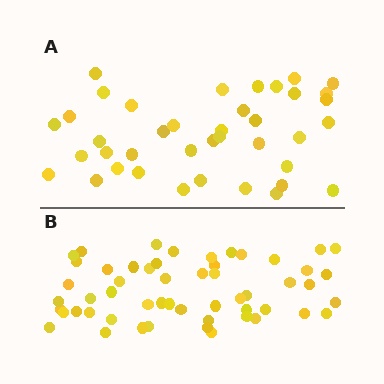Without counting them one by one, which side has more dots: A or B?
Region B (the bottom region) has more dots.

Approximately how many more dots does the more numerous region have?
Region B has approximately 15 more dots than region A.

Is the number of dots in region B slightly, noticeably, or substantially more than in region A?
Region B has noticeably more, but not dramatically so. The ratio is roughly 1.4 to 1.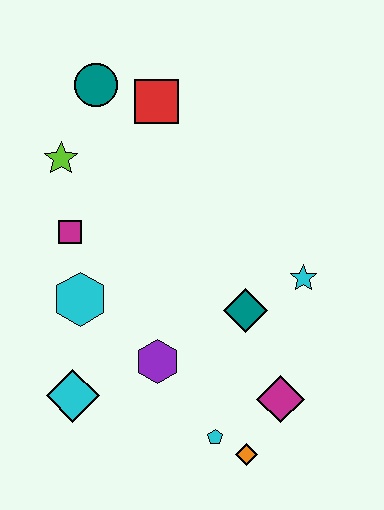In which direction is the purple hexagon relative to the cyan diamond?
The purple hexagon is to the right of the cyan diamond.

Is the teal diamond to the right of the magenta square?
Yes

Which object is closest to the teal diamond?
The cyan star is closest to the teal diamond.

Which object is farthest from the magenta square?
The orange diamond is farthest from the magenta square.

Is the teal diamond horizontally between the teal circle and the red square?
No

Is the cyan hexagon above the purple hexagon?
Yes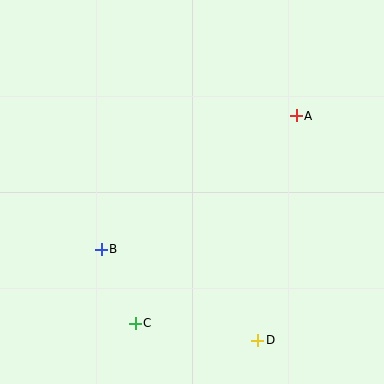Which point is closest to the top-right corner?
Point A is closest to the top-right corner.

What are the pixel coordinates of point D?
Point D is at (258, 340).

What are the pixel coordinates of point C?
Point C is at (135, 323).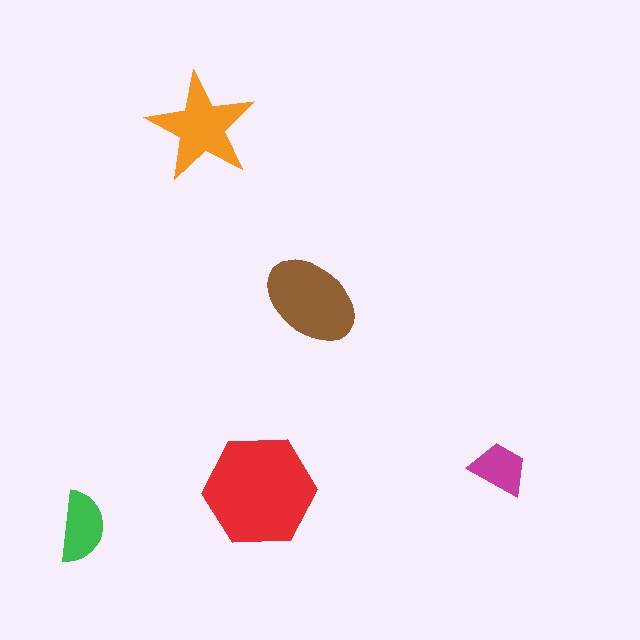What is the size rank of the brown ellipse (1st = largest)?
2nd.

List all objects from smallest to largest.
The magenta trapezoid, the green semicircle, the orange star, the brown ellipse, the red hexagon.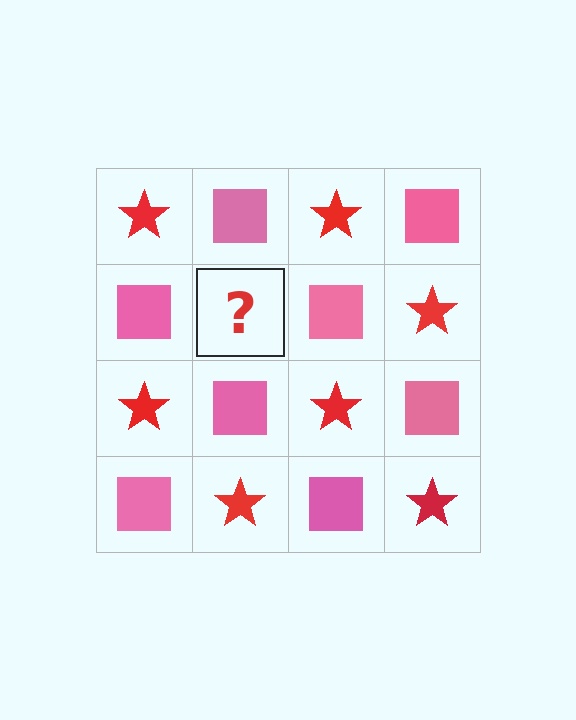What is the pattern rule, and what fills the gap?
The rule is that it alternates red star and pink square in a checkerboard pattern. The gap should be filled with a red star.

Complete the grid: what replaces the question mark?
The question mark should be replaced with a red star.